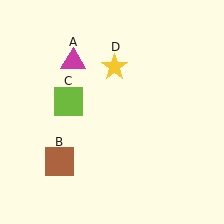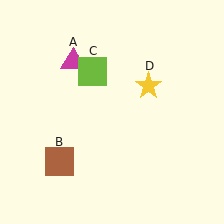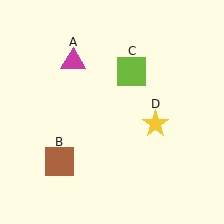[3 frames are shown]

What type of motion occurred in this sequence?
The lime square (object C), yellow star (object D) rotated clockwise around the center of the scene.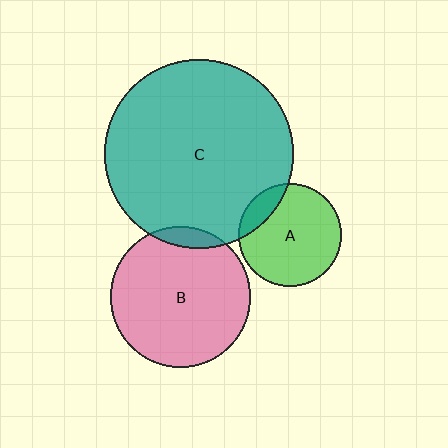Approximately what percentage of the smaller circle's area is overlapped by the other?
Approximately 15%.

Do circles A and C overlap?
Yes.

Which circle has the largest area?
Circle C (teal).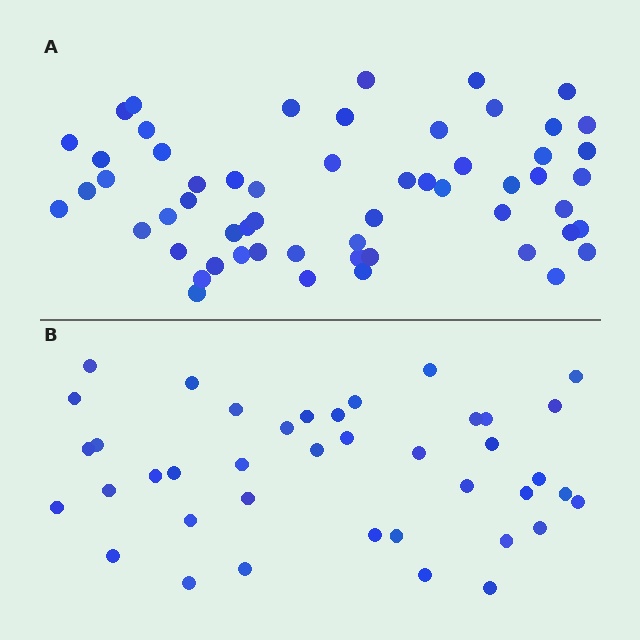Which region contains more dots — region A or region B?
Region A (the top region) has more dots.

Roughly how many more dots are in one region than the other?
Region A has approximately 15 more dots than region B.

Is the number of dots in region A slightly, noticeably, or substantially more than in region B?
Region A has noticeably more, but not dramatically so. The ratio is roughly 1.4 to 1.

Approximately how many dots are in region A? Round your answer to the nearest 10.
About 60 dots. (The exact count is 57, which rounds to 60.)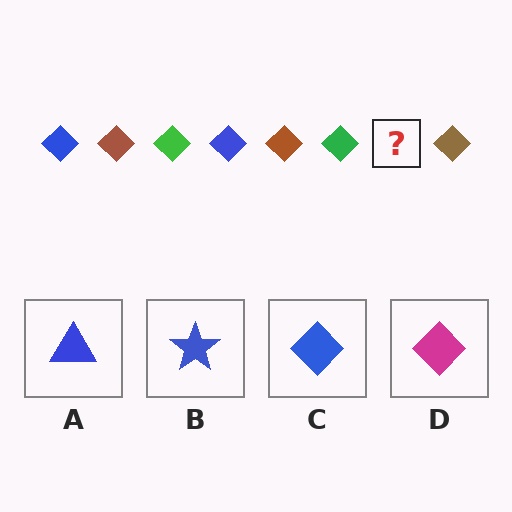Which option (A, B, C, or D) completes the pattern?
C.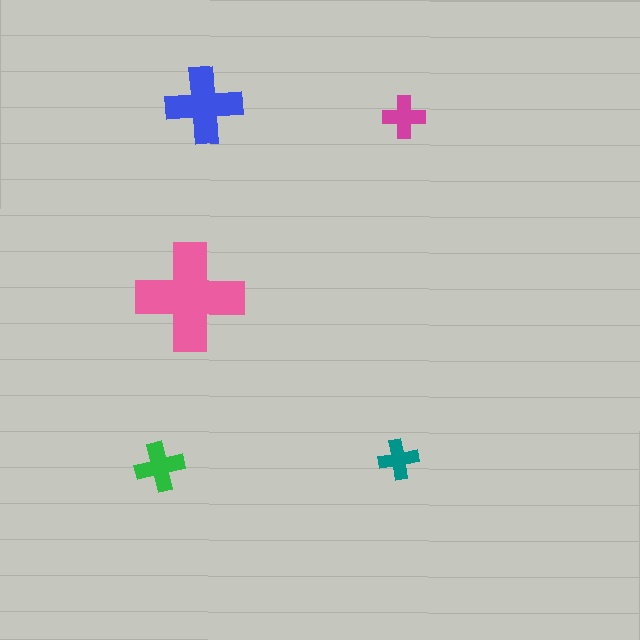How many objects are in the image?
There are 5 objects in the image.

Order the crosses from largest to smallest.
the pink one, the blue one, the green one, the magenta one, the teal one.